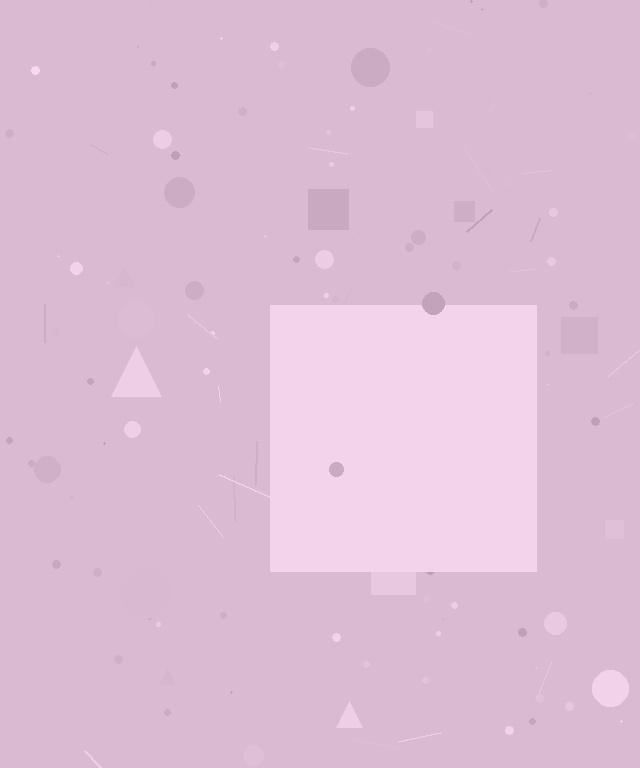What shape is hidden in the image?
A square is hidden in the image.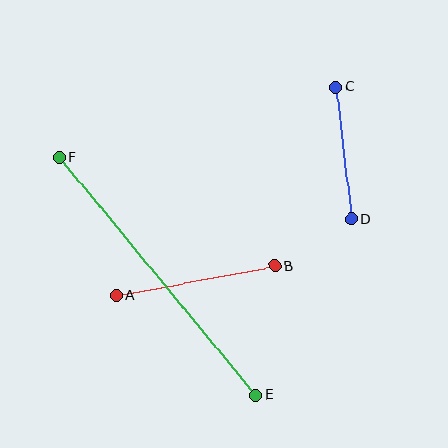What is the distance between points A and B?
The distance is approximately 161 pixels.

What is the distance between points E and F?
The distance is approximately 308 pixels.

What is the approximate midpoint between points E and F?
The midpoint is at approximately (158, 276) pixels.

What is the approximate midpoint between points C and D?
The midpoint is at approximately (344, 153) pixels.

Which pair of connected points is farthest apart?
Points E and F are farthest apart.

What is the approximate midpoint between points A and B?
The midpoint is at approximately (195, 281) pixels.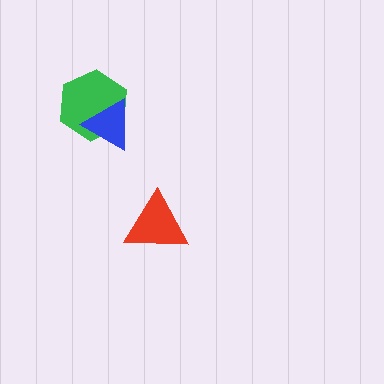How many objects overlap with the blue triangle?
1 object overlaps with the blue triangle.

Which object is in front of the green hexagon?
The blue triangle is in front of the green hexagon.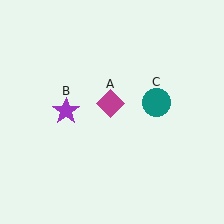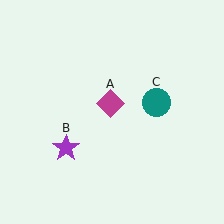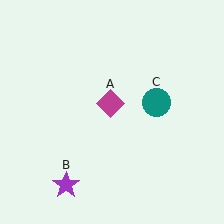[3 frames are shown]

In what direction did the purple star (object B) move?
The purple star (object B) moved down.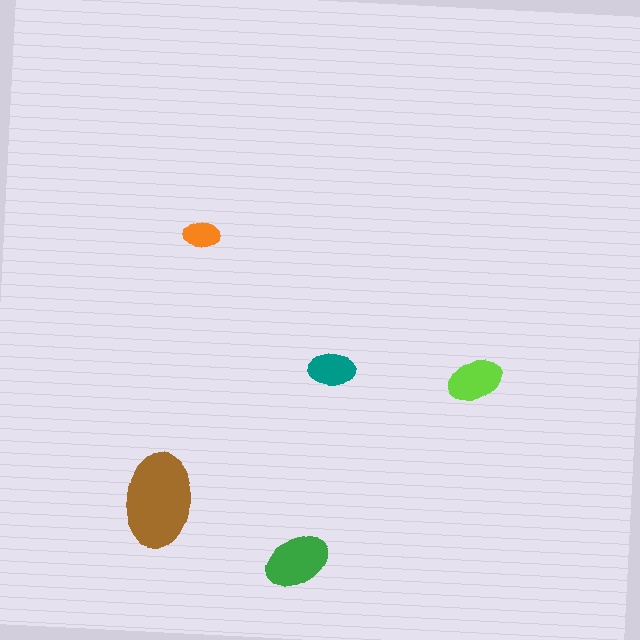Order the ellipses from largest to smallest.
the brown one, the green one, the lime one, the teal one, the orange one.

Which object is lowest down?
The green ellipse is bottommost.